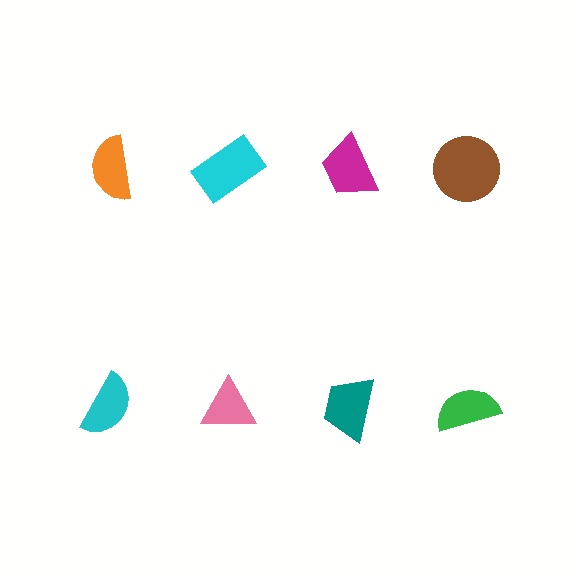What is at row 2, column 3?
A teal trapezoid.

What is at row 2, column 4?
A green semicircle.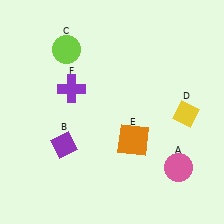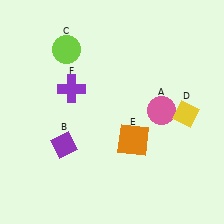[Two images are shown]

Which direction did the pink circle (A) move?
The pink circle (A) moved up.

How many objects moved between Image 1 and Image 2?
1 object moved between the two images.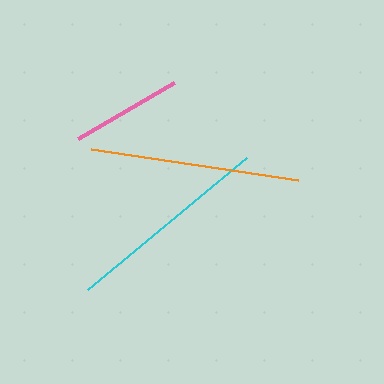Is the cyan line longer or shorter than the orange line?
The orange line is longer than the cyan line.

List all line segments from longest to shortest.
From longest to shortest: orange, cyan, pink.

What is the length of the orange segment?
The orange segment is approximately 209 pixels long.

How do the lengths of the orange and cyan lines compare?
The orange and cyan lines are approximately the same length.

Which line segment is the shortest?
The pink line is the shortest at approximately 111 pixels.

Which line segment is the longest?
The orange line is the longest at approximately 209 pixels.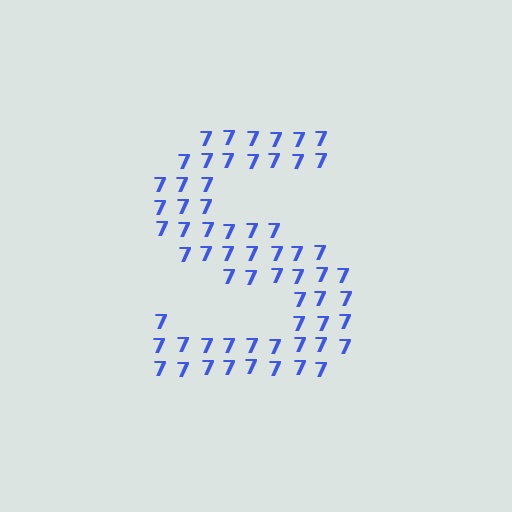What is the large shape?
The large shape is the letter S.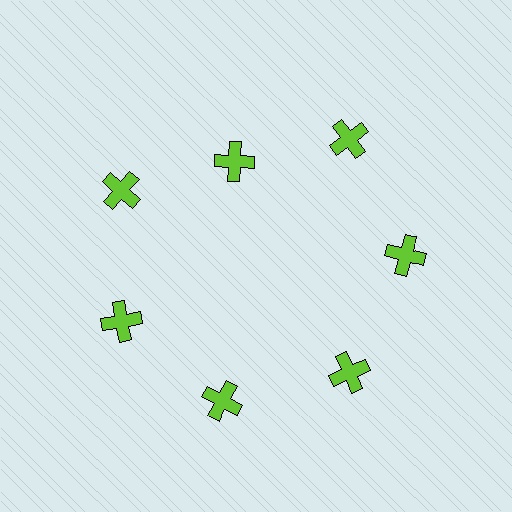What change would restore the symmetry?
The symmetry would be restored by moving it outward, back onto the ring so that all 7 crosses sit at equal angles and equal distance from the center.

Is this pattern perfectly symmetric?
No. The 7 lime crosses are arranged in a ring, but one element near the 12 o'clock position is pulled inward toward the center, breaking the 7-fold rotational symmetry.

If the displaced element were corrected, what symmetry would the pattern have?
It would have 7-fold rotational symmetry — the pattern would map onto itself every 51 degrees.